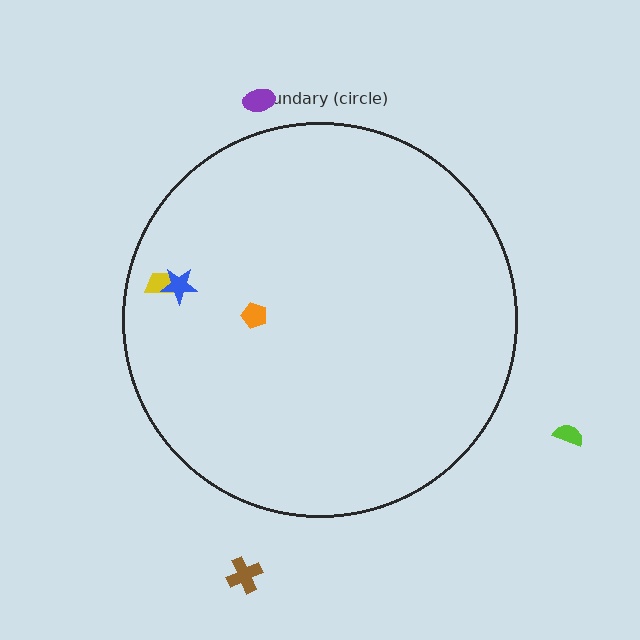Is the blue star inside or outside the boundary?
Inside.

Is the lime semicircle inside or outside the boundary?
Outside.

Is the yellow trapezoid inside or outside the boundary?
Inside.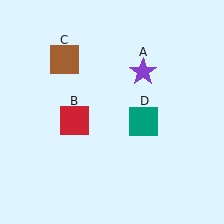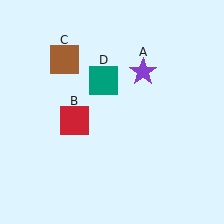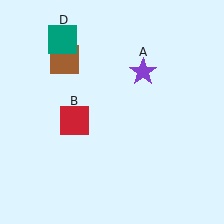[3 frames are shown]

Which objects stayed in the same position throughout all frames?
Purple star (object A) and red square (object B) and brown square (object C) remained stationary.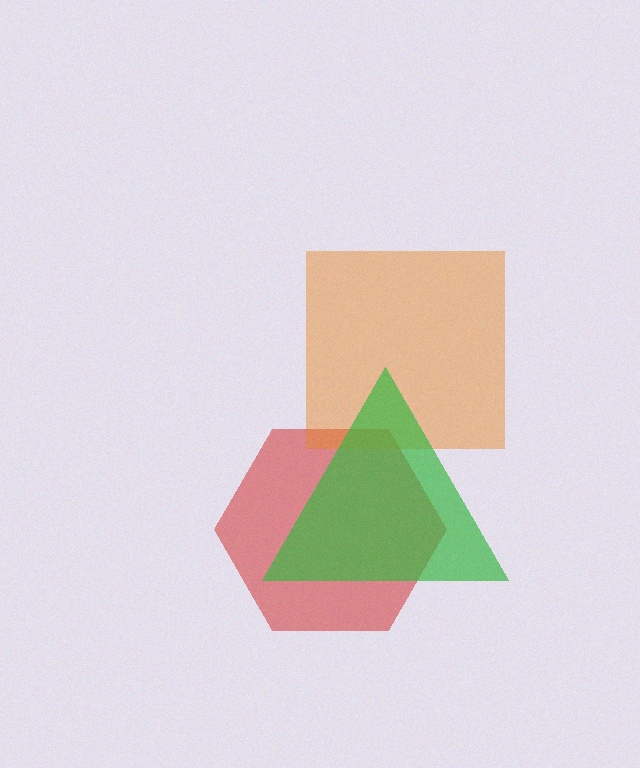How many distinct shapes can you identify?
There are 3 distinct shapes: a red hexagon, an orange square, a green triangle.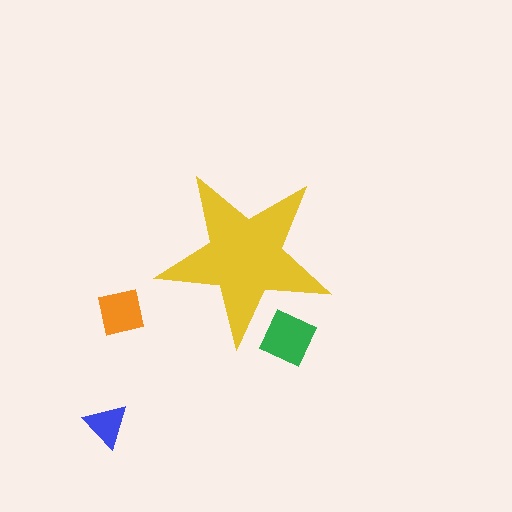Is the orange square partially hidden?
No, the orange square is fully visible.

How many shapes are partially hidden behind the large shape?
1 shape is partially hidden.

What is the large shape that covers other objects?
A yellow star.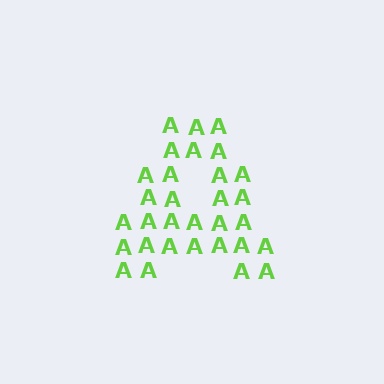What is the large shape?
The large shape is the letter A.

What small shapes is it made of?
It is made of small letter A's.